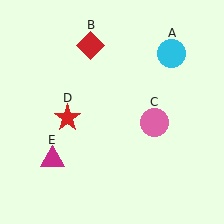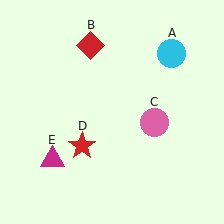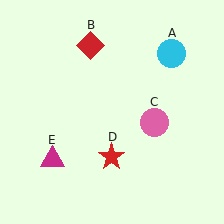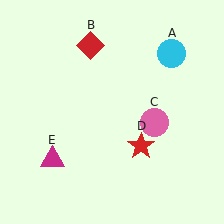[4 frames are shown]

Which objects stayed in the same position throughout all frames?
Cyan circle (object A) and red diamond (object B) and pink circle (object C) and magenta triangle (object E) remained stationary.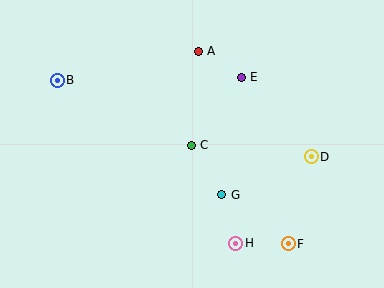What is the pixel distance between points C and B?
The distance between C and B is 149 pixels.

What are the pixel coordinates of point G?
Point G is at (222, 195).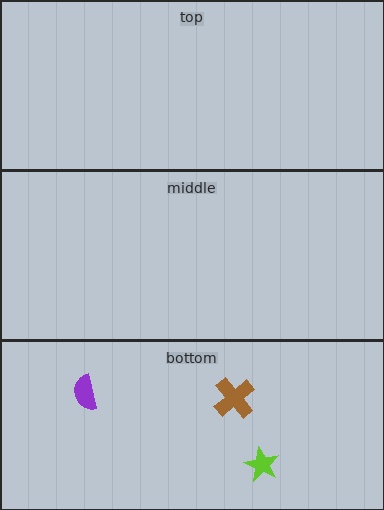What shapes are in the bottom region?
The purple semicircle, the lime star, the brown cross.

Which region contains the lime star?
The bottom region.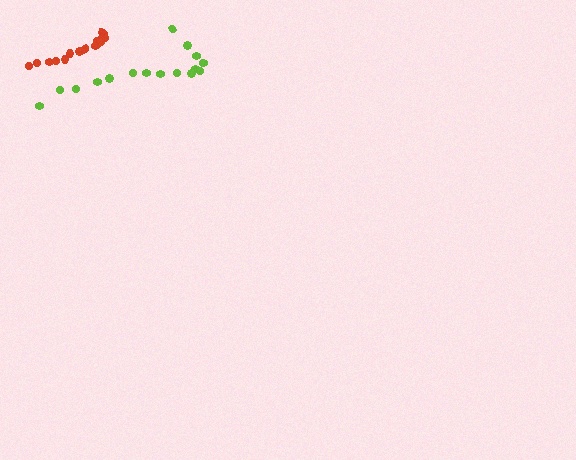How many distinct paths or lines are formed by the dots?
There are 2 distinct paths.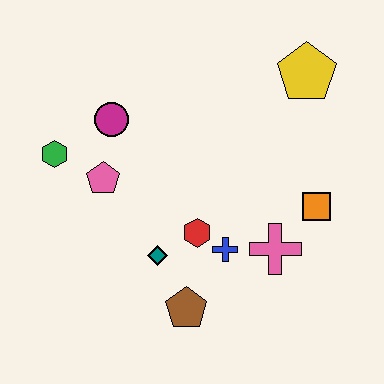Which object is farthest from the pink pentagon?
The yellow pentagon is farthest from the pink pentagon.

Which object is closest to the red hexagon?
The blue cross is closest to the red hexagon.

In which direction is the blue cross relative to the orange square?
The blue cross is to the left of the orange square.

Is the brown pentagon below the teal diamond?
Yes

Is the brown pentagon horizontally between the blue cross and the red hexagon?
No